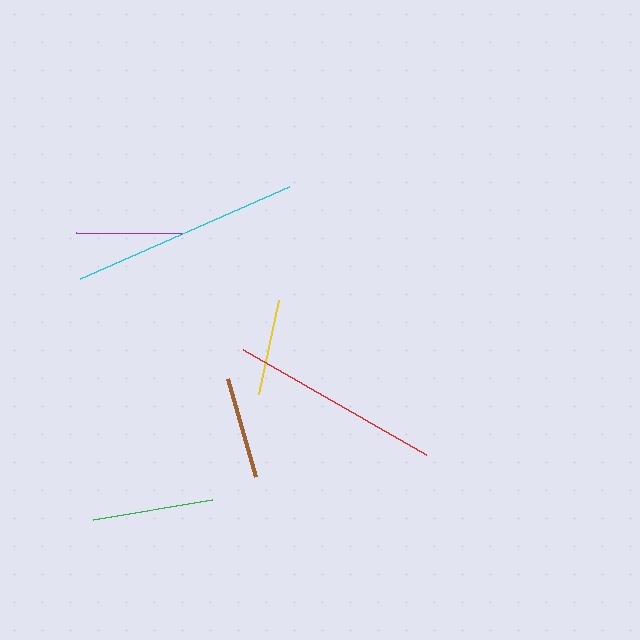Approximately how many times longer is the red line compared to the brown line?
The red line is approximately 2.1 times the length of the brown line.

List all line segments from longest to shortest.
From longest to shortest: cyan, red, green, purple, brown, yellow.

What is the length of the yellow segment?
The yellow segment is approximately 96 pixels long.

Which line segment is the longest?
The cyan line is the longest at approximately 229 pixels.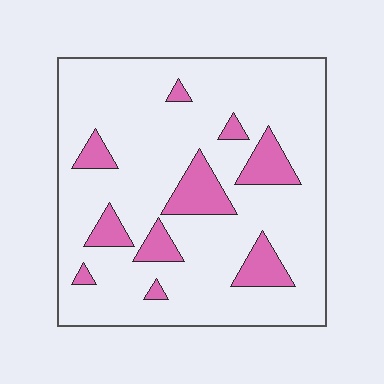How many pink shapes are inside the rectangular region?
10.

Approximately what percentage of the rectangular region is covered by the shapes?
Approximately 15%.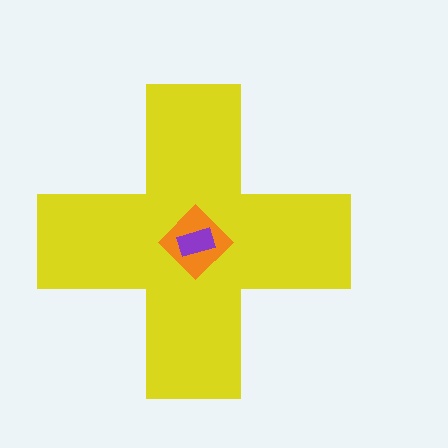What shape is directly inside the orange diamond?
The purple rectangle.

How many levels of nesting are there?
3.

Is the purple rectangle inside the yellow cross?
Yes.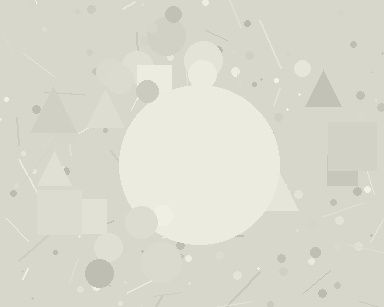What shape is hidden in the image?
A circle is hidden in the image.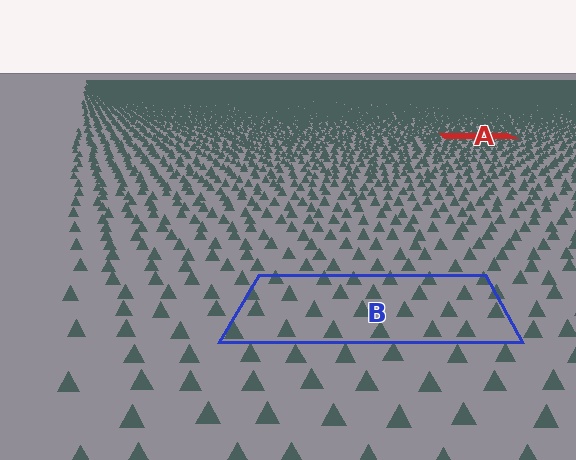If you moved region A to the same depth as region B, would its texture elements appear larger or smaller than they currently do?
They would appear larger. At a closer depth, the same texture elements are projected at a bigger on-screen size.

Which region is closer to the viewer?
Region B is closer. The texture elements there are larger and more spread out.